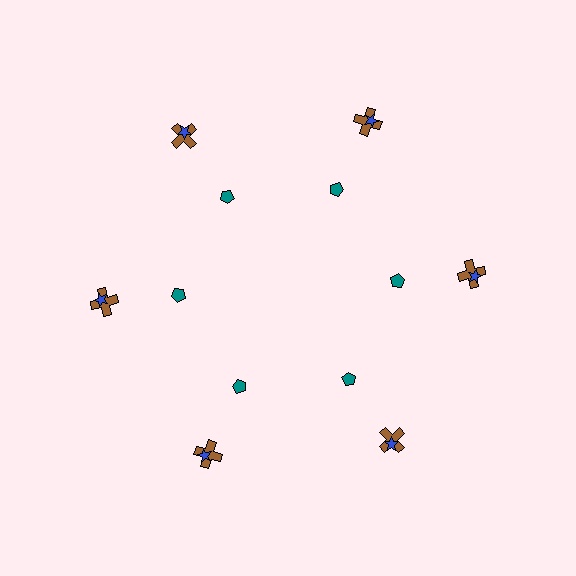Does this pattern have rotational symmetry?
Yes, this pattern has 6-fold rotational symmetry. It looks the same after rotating 60 degrees around the center.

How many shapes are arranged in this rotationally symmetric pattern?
There are 18 shapes, arranged in 6 groups of 3.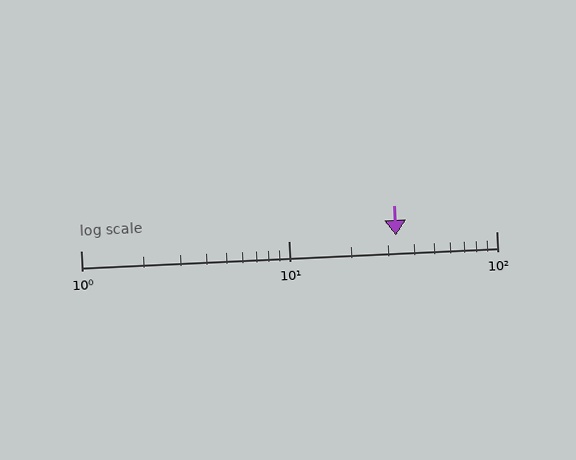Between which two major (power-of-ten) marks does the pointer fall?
The pointer is between 10 and 100.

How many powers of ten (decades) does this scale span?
The scale spans 2 decades, from 1 to 100.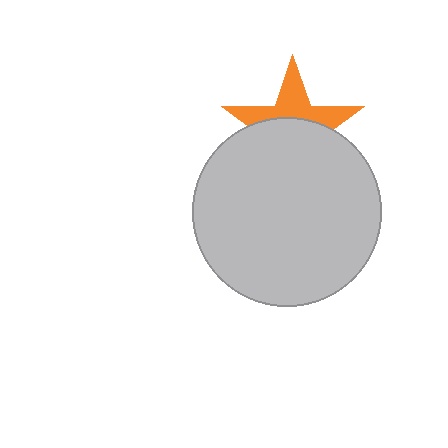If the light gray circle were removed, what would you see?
You would see the complete orange star.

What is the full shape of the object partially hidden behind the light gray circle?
The partially hidden object is an orange star.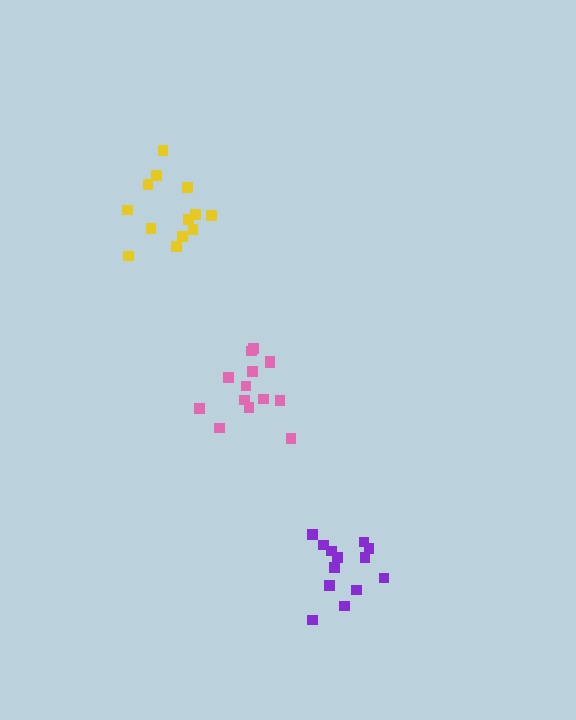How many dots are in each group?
Group 1: 14 dots, Group 2: 13 dots, Group 3: 14 dots (41 total).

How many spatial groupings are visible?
There are 3 spatial groupings.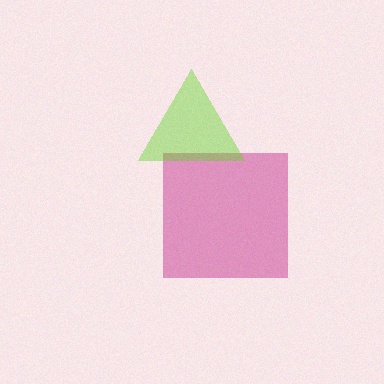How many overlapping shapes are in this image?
There are 2 overlapping shapes in the image.